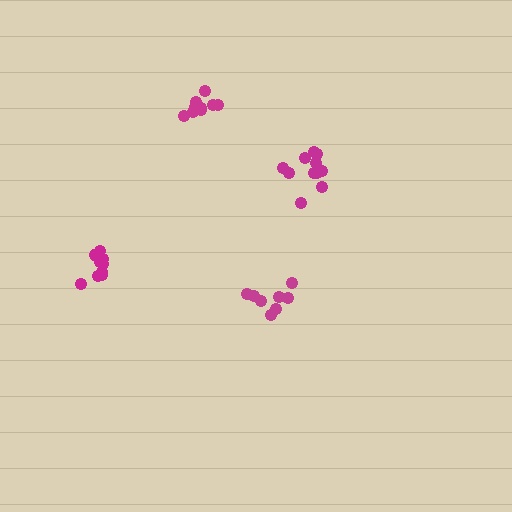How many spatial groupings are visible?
There are 4 spatial groupings.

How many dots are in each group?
Group 1: 9 dots, Group 2: 8 dots, Group 3: 9 dots, Group 4: 11 dots (37 total).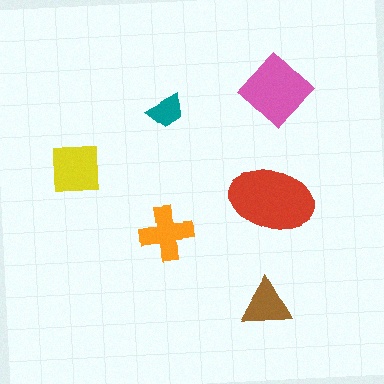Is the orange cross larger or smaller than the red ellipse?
Smaller.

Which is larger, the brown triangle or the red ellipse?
The red ellipse.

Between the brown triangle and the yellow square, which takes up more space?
The yellow square.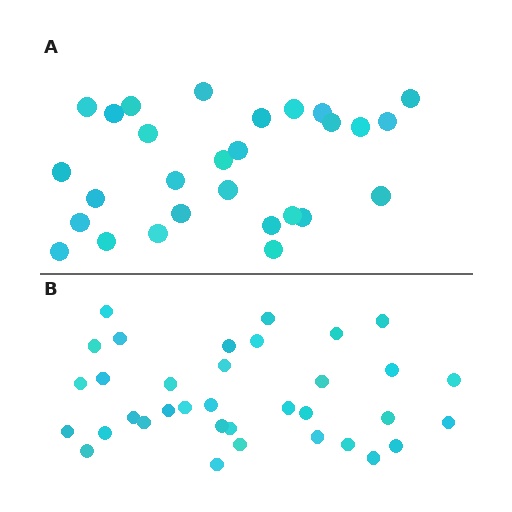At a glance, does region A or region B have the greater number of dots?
Region B (the bottom region) has more dots.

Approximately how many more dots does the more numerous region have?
Region B has roughly 8 or so more dots than region A.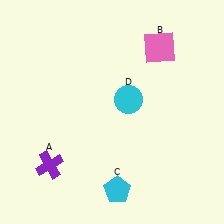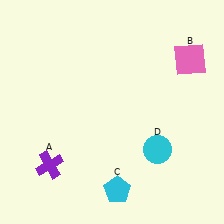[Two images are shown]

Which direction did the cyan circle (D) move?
The cyan circle (D) moved down.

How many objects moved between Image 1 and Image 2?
2 objects moved between the two images.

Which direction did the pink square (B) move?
The pink square (B) moved right.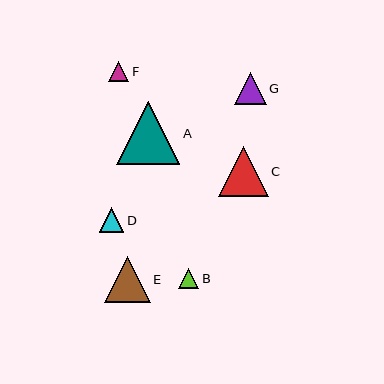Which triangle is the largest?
Triangle A is the largest with a size of approximately 63 pixels.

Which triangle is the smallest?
Triangle B is the smallest with a size of approximately 20 pixels.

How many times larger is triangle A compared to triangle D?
Triangle A is approximately 2.6 times the size of triangle D.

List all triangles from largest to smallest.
From largest to smallest: A, C, E, G, D, F, B.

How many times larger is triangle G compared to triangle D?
Triangle G is approximately 1.3 times the size of triangle D.